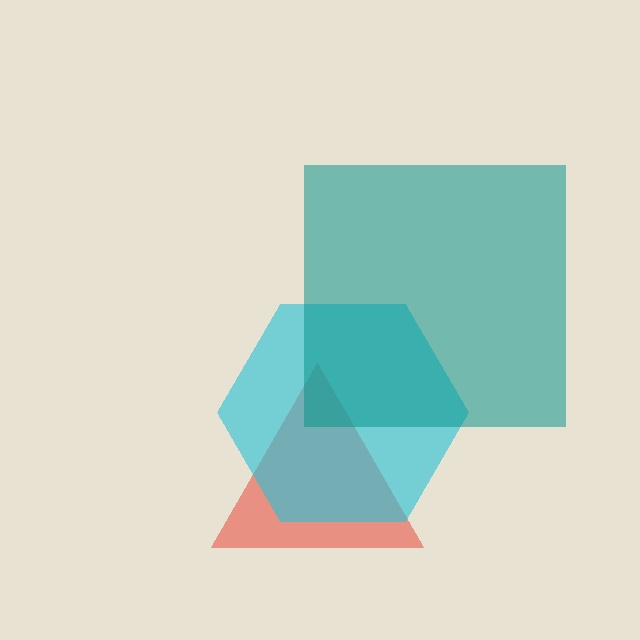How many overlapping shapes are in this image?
There are 3 overlapping shapes in the image.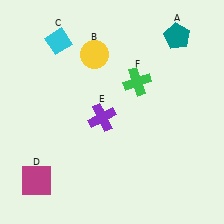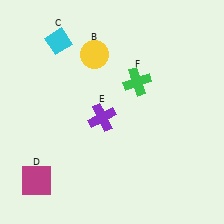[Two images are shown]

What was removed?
The teal pentagon (A) was removed in Image 2.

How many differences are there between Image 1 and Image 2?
There is 1 difference between the two images.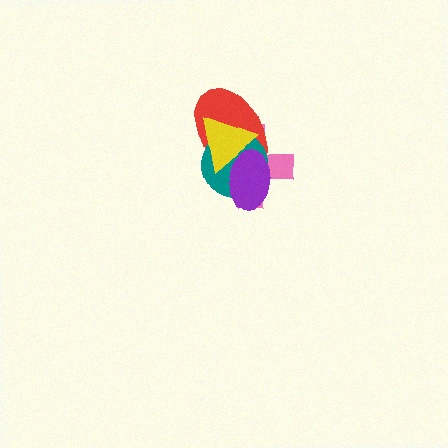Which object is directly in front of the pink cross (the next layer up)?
The red ellipse is directly in front of the pink cross.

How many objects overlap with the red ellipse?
4 objects overlap with the red ellipse.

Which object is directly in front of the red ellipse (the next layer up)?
The teal circle is directly in front of the red ellipse.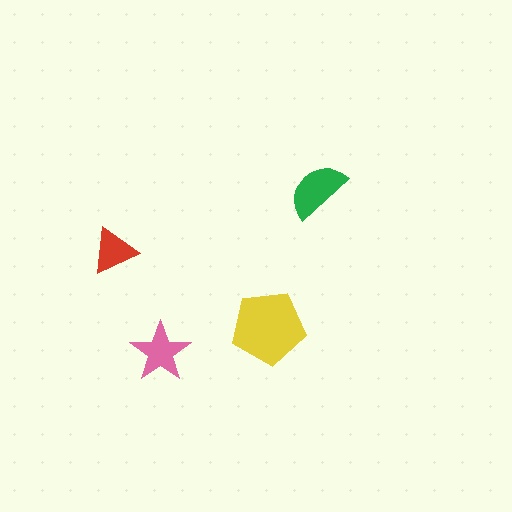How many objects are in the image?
There are 4 objects in the image.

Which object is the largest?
The yellow pentagon.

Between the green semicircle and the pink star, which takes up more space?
The green semicircle.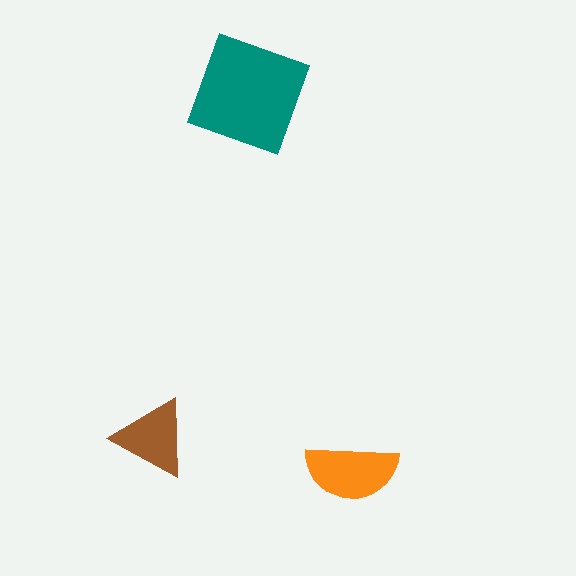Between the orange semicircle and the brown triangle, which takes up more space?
The orange semicircle.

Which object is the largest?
The teal square.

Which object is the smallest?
The brown triangle.